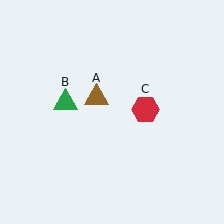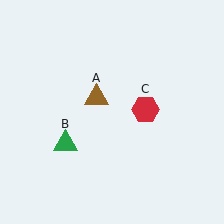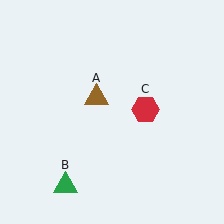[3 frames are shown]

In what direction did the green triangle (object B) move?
The green triangle (object B) moved down.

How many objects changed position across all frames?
1 object changed position: green triangle (object B).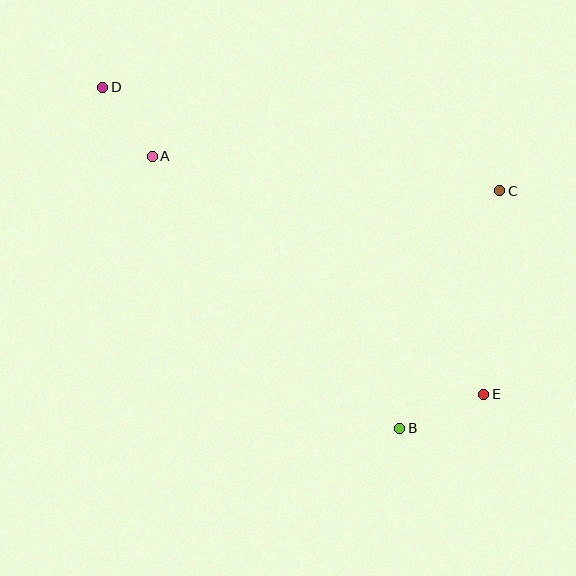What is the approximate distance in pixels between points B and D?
The distance between B and D is approximately 452 pixels.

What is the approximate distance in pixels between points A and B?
The distance between A and B is approximately 368 pixels.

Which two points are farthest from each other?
Points D and E are farthest from each other.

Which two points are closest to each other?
Points A and D are closest to each other.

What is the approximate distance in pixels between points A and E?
The distance between A and E is approximately 408 pixels.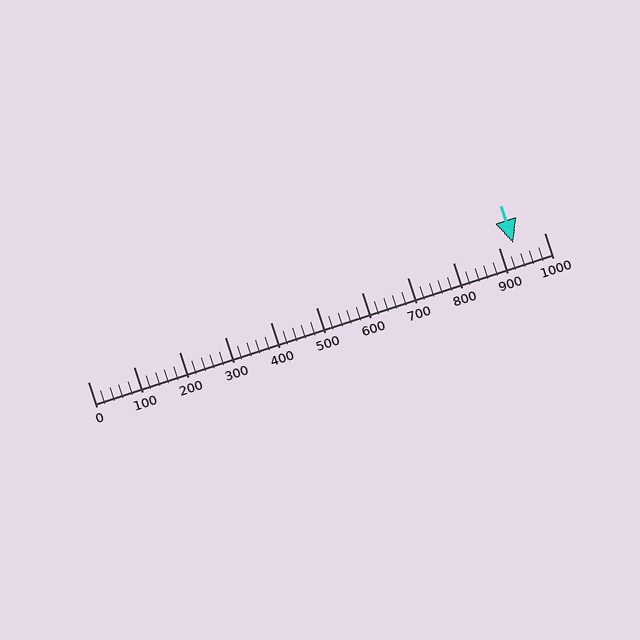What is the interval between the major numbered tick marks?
The major tick marks are spaced 100 units apart.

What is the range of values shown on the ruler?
The ruler shows values from 0 to 1000.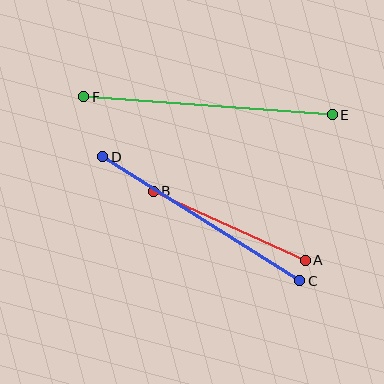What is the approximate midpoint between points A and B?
The midpoint is at approximately (229, 226) pixels.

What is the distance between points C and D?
The distance is approximately 233 pixels.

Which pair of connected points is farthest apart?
Points E and F are farthest apart.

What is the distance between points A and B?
The distance is approximately 167 pixels.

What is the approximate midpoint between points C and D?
The midpoint is at approximately (201, 219) pixels.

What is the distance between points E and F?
The distance is approximately 249 pixels.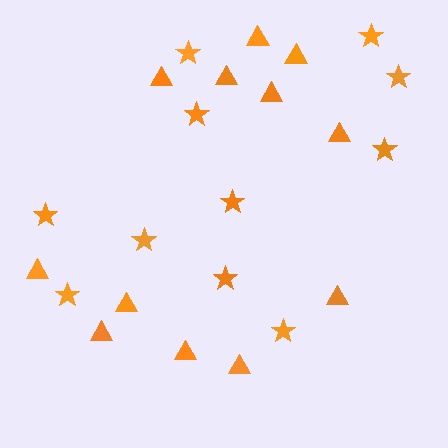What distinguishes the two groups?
There are 2 groups: one group of triangles (12) and one group of stars (11).